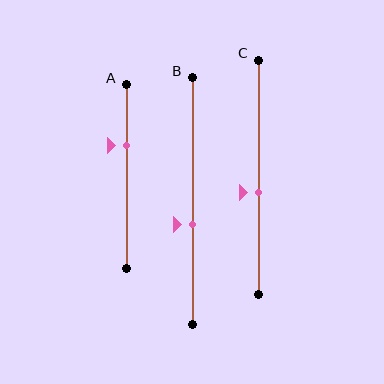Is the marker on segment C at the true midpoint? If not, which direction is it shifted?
No, the marker on segment C is shifted downward by about 6% of the segment length.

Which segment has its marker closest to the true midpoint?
Segment C has its marker closest to the true midpoint.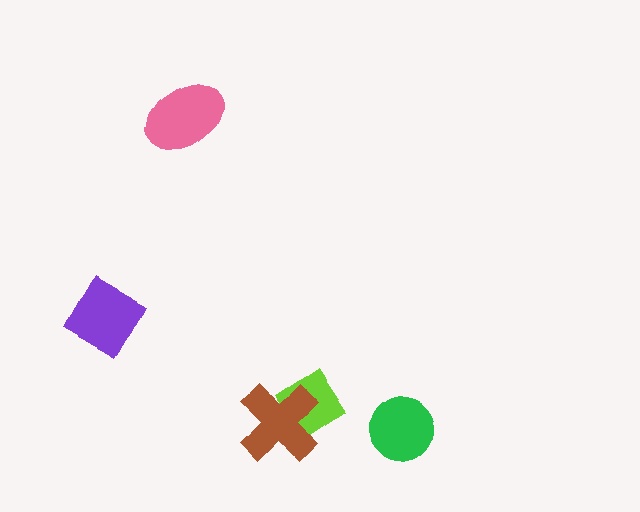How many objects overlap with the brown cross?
1 object overlaps with the brown cross.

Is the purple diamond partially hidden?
No, no other shape covers it.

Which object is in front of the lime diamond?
The brown cross is in front of the lime diamond.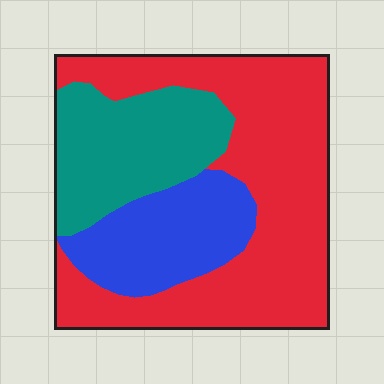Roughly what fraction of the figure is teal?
Teal takes up about one quarter (1/4) of the figure.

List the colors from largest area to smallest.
From largest to smallest: red, teal, blue.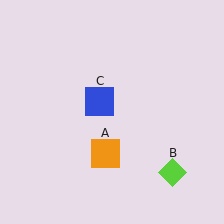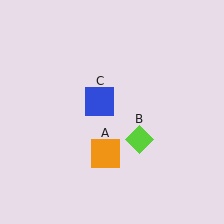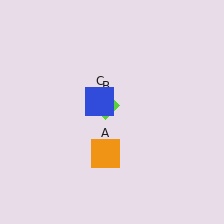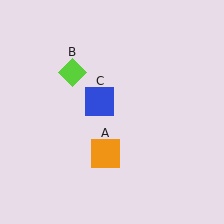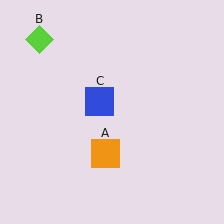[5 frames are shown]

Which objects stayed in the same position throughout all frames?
Orange square (object A) and blue square (object C) remained stationary.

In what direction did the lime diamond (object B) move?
The lime diamond (object B) moved up and to the left.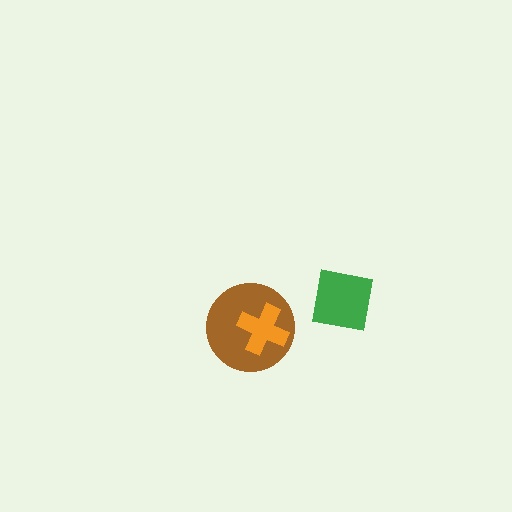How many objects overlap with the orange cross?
1 object overlaps with the orange cross.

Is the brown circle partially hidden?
Yes, it is partially covered by another shape.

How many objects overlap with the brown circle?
1 object overlaps with the brown circle.